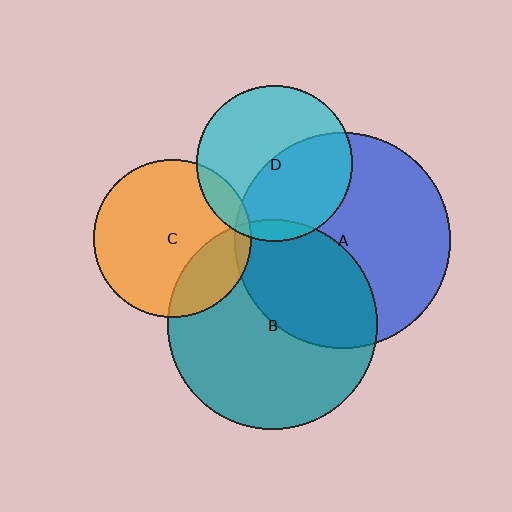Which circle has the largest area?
Circle A (blue).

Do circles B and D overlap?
Yes.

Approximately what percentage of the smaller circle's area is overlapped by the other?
Approximately 5%.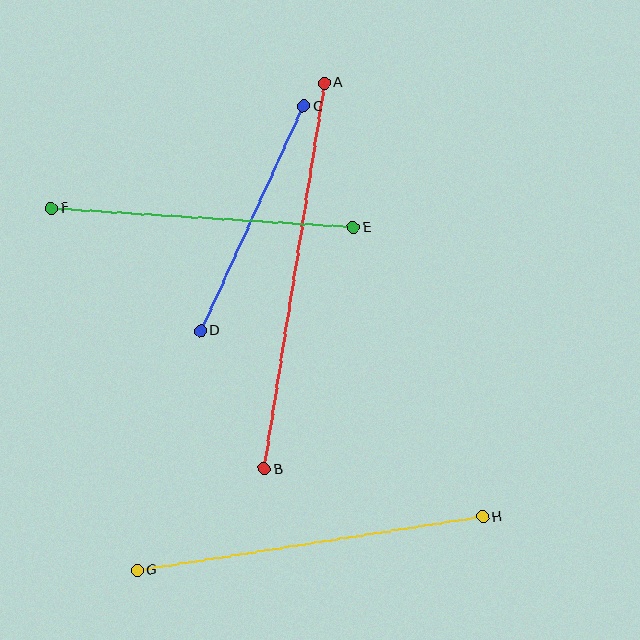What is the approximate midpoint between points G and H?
The midpoint is at approximately (310, 543) pixels.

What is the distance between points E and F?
The distance is approximately 303 pixels.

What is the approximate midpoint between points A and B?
The midpoint is at approximately (294, 276) pixels.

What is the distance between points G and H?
The distance is approximately 349 pixels.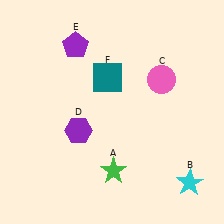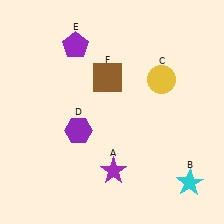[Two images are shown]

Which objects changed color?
A changed from green to purple. C changed from pink to yellow. F changed from teal to brown.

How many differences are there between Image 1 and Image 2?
There are 3 differences between the two images.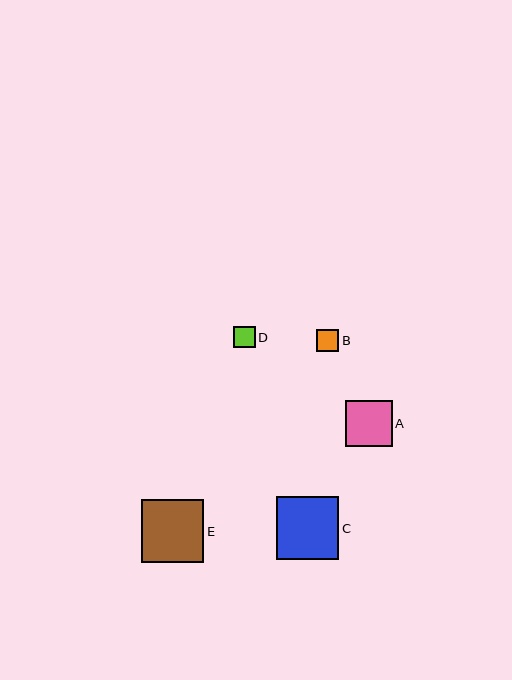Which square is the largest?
Square E is the largest with a size of approximately 63 pixels.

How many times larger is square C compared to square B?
Square C is approximately 2.8 times the size of square B.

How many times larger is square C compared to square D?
Square C is approximately 2.9 times the size of square D.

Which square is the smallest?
Square D is the smallest with a size of approximately 21 pixels.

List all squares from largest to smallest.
From largest to smallest: E, C, A, B, D.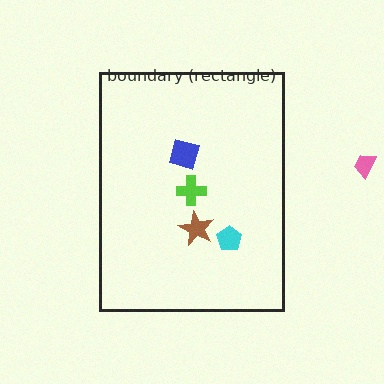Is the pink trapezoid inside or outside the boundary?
Outside.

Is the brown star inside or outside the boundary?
Inside.